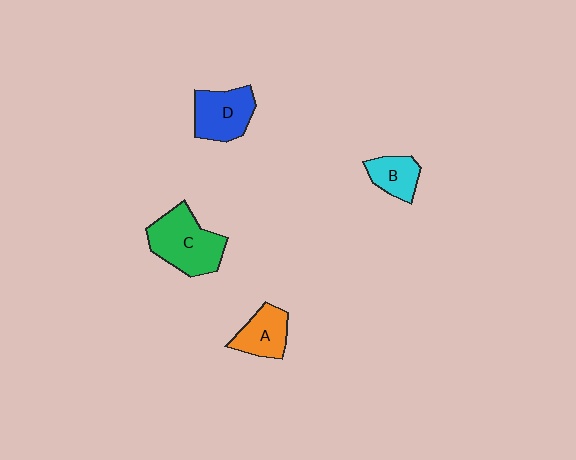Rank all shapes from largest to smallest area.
From largest to smallest: C (green), D (blue), A (orange), B (cyan).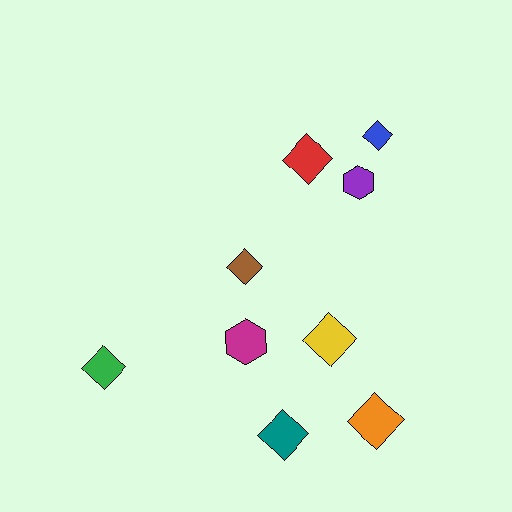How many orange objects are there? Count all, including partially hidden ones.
There is 1 orange object.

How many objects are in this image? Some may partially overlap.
There are 9 objects.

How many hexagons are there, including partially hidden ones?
There are 2 hexagons.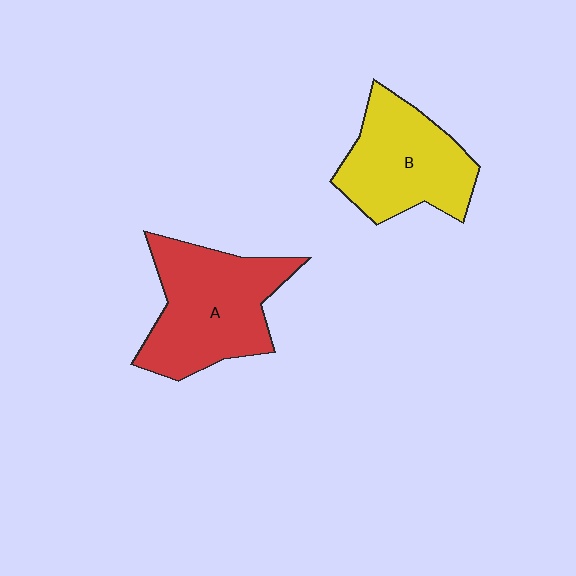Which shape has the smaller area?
Shape B (yellow).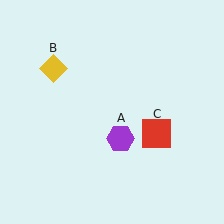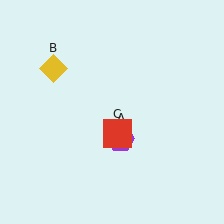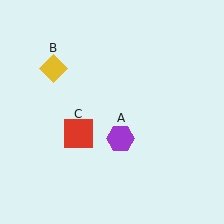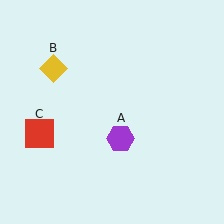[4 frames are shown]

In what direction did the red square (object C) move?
The red square (object C) moved left.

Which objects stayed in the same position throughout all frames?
Purple hexagon (object A) and yellow diamond (object B) remained stationary.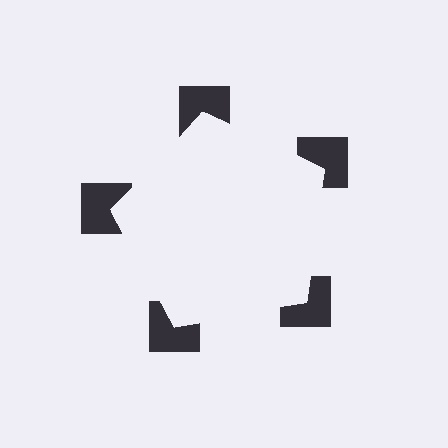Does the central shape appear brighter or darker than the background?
It typically appears slightly brighter than the background, even though no actual brightness change is drawn.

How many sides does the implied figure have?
5 sides.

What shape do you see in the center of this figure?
An illusory pentagon — its edges are inferred from the aligned wedge cuts in the notched squares, not physically drawn.